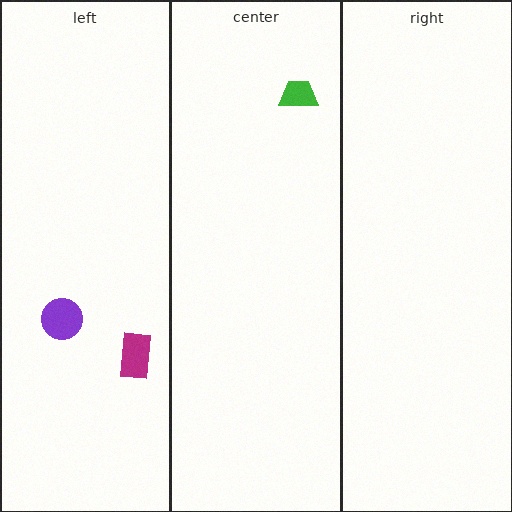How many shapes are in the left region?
2.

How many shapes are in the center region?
1.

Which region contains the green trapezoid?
The center region.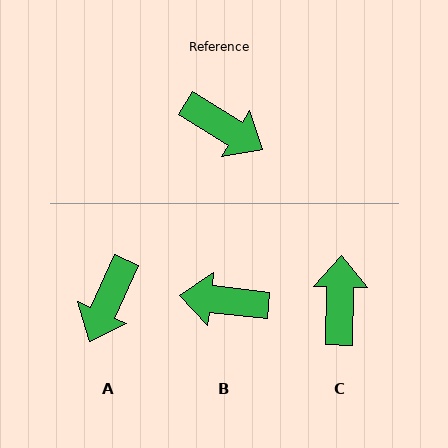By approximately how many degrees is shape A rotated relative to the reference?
Approximately 83 degrees clockwise.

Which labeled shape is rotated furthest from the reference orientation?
B, about 155 degrees away.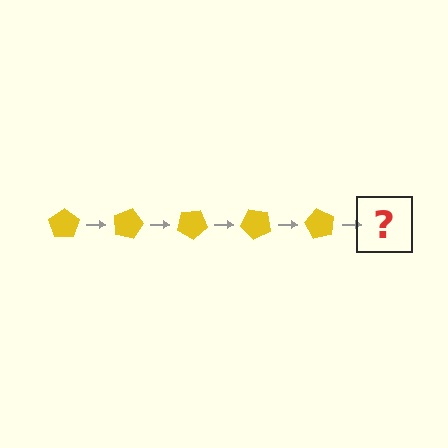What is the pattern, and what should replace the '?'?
The pattern is that the pentagon rotates 15 degrees each step. The '?' should be a yellow pentagon rotated 75 degrees.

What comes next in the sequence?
The next element should be a yellow pentagon rotated 75 degrees.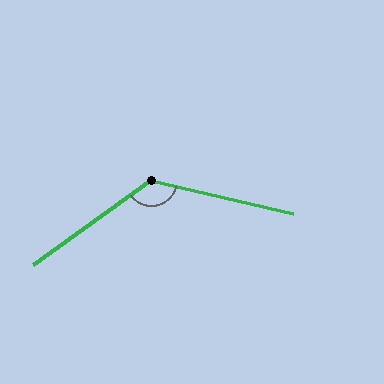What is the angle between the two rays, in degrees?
Approximately 132 degrees.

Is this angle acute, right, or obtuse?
It is obtuse.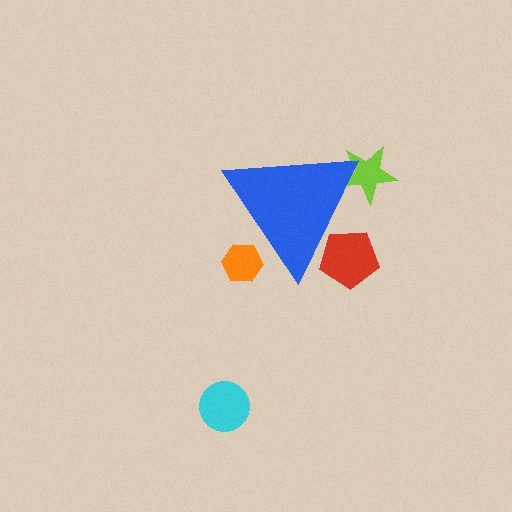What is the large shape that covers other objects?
A blue triangle.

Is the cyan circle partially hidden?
No, the cyan circle is fully visible.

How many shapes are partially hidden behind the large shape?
3 shapes are partially hidden.